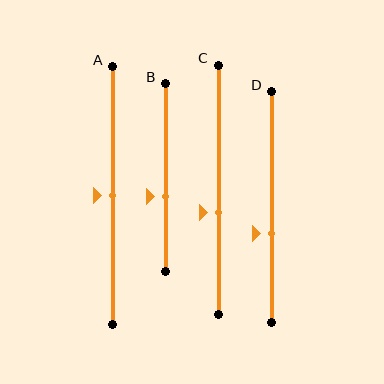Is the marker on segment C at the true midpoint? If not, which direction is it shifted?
No, the marker on segment C is shifted downward by about 9% of the segment length.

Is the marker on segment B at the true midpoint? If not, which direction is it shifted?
No, the marker on segment B is shifted downward by about 10% of the segment length.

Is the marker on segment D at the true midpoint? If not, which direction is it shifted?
No, the marker on segment D is shifted downward by about 11% of the segment length.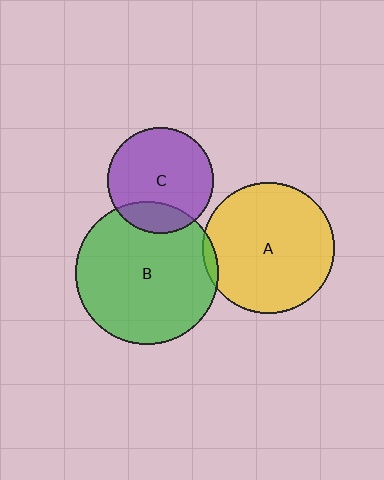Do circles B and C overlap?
Yes.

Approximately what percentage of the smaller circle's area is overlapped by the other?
Approximately 20%.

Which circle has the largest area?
Circle B (green).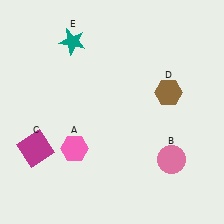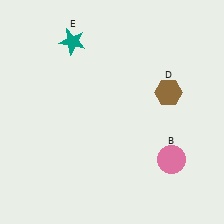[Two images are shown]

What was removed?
The magenta square (C), the pink hexagon (A) were removed in Image 2.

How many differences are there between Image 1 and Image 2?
There are 2 differences between the two images.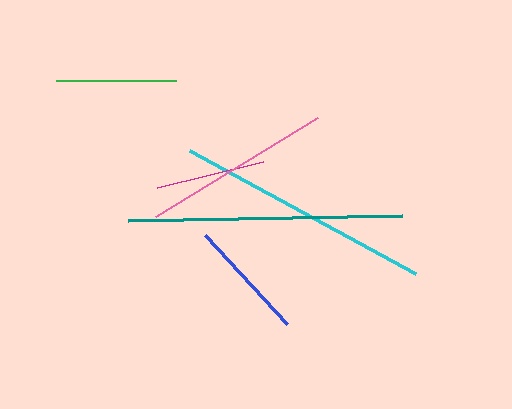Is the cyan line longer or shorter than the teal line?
The teal line is longer than the cyan line.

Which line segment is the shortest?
The magenta line is the shortest at approximately 109 pixels.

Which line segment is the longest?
The teal line is the longest at approximately 275 pixels.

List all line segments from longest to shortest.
From longest to shortest: teal, cyan, pink, green, blue, magenta.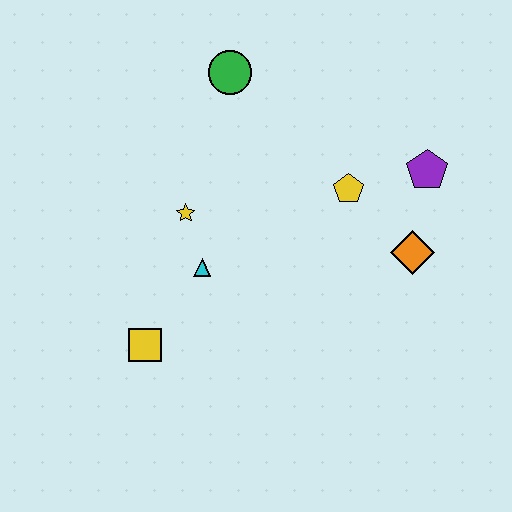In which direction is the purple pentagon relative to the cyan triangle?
The purple pentagon is to the right of the cyan triangle.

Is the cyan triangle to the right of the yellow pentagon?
No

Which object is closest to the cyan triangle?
The yellow star is closest to the cyan triangle.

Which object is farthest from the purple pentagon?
The yellow square is farthest from the purple pentagon.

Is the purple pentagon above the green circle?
No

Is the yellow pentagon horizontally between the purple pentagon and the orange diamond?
No